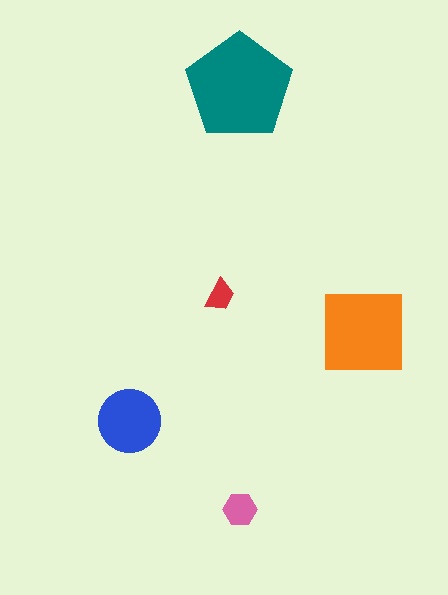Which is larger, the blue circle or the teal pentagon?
The teal pentagon.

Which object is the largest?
The teal pentagon.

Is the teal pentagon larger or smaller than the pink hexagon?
Larger.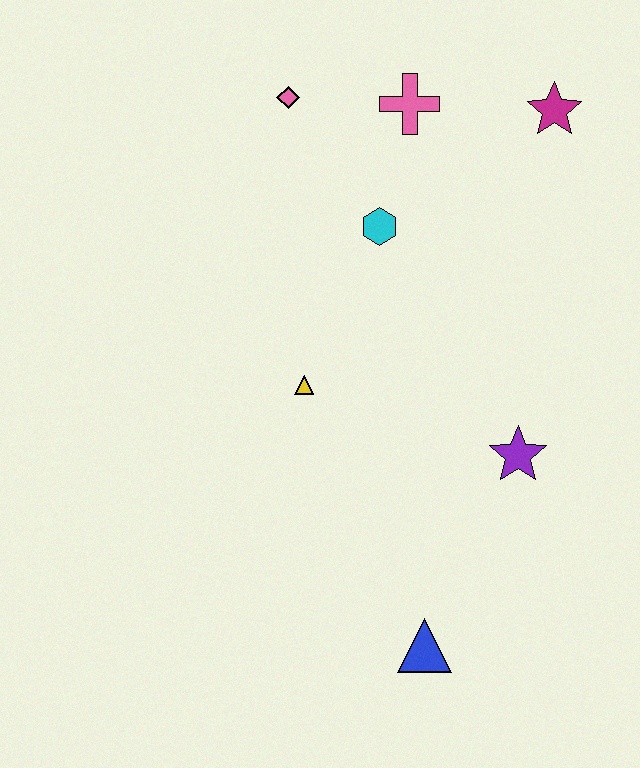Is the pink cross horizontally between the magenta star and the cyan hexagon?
Yes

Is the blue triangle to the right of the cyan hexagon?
Yes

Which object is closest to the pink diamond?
The pink cross is closest to the pink diamond.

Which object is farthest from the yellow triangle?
The magenta star is farthest from the yellow triangle.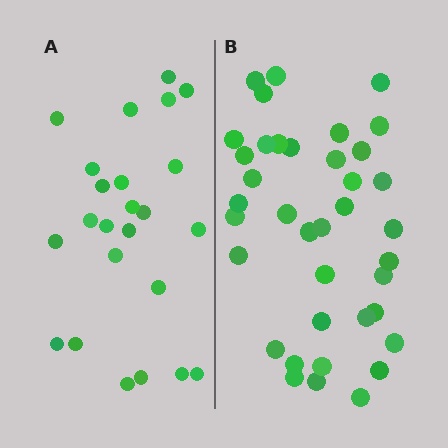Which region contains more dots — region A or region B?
Region B (the right region) has more dots.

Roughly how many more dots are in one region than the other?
Region B has approximately 15 more dots than region A.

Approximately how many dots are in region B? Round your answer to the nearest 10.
About 40 dots. (The exact count is 38, which rounds to 40.)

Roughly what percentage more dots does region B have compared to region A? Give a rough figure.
About 60% more.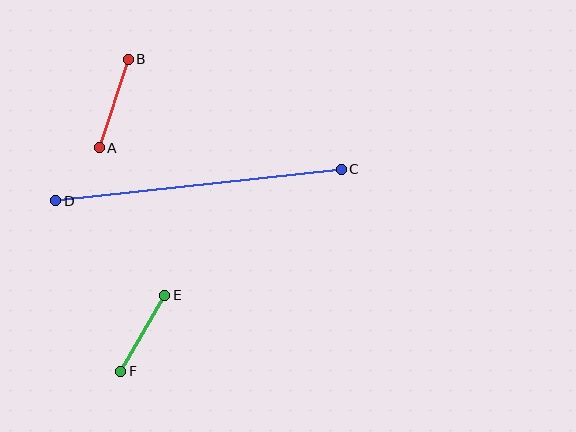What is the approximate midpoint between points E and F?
The midpoint is at approximately (143, 333) pixels.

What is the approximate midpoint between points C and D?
The midpoint is at approximately (199, 185) pixels.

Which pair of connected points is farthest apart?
Points C and D are farthest apart.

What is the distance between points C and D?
The distance is approximately 287 pixels.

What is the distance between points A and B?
The distance is approximately 93 pixels.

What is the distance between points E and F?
The distance is approximately 88 pixels.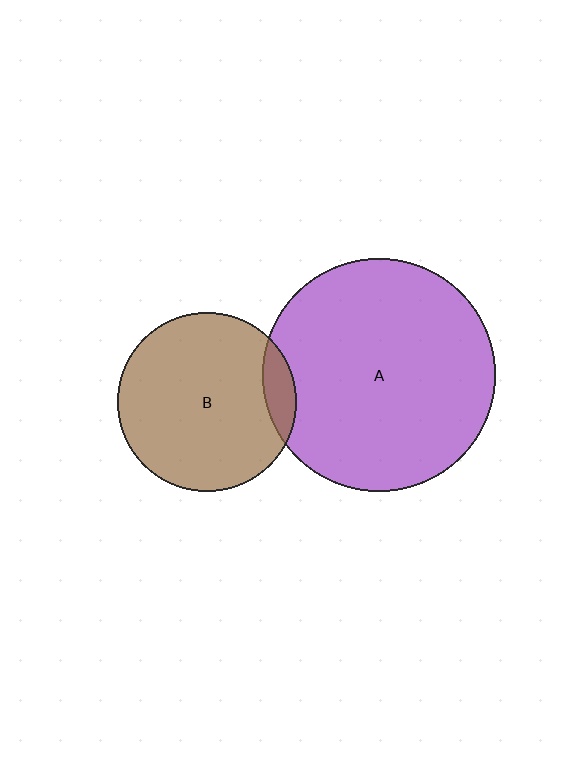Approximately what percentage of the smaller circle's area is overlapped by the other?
Approximately 10%.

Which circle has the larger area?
Circle A (purple).